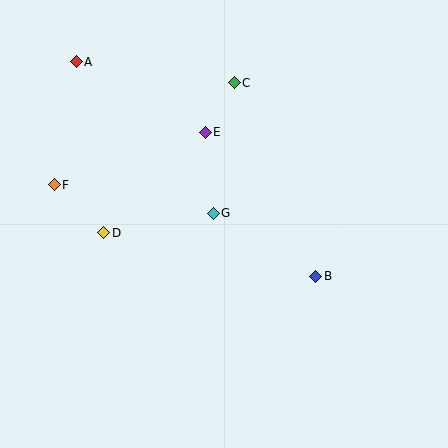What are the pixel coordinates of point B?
Point B is at (316, 276).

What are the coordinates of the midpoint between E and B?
The midpoint between E and B is at (260, 204).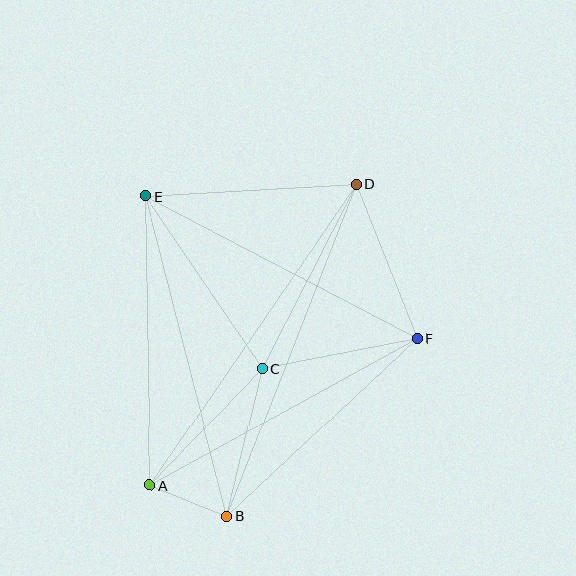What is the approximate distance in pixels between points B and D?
The distance between B and D is approximately 356 pixels.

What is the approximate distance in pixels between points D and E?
The distance between D and E is approximately 211 pixels.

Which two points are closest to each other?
Points A and B are closest to each other.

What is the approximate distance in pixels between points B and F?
The distance between B and F is approximately 260 pixels.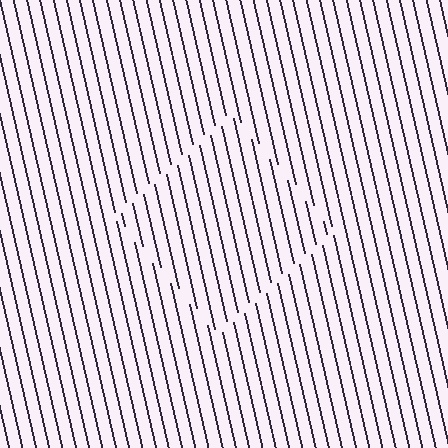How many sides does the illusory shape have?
4 sides — the line-ends trace a square.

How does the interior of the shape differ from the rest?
The interior of the shape contains the same grating, shifted by half a period — the contour is defined by the phase discontinuity where line-ends from the inner and outer gratings abut.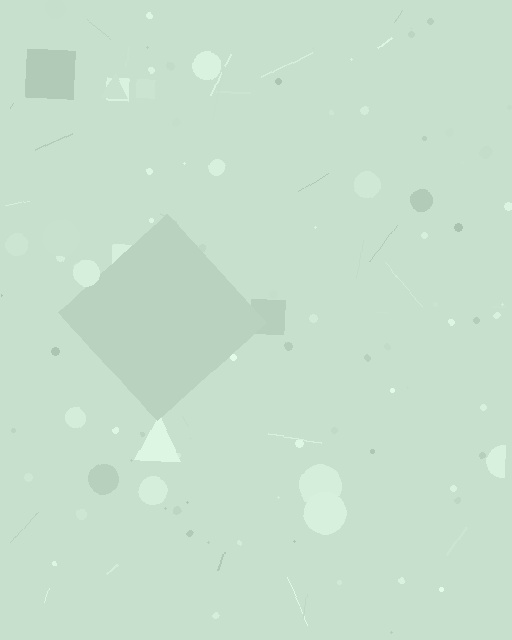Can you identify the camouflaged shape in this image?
The camouflaged shape is a diamond.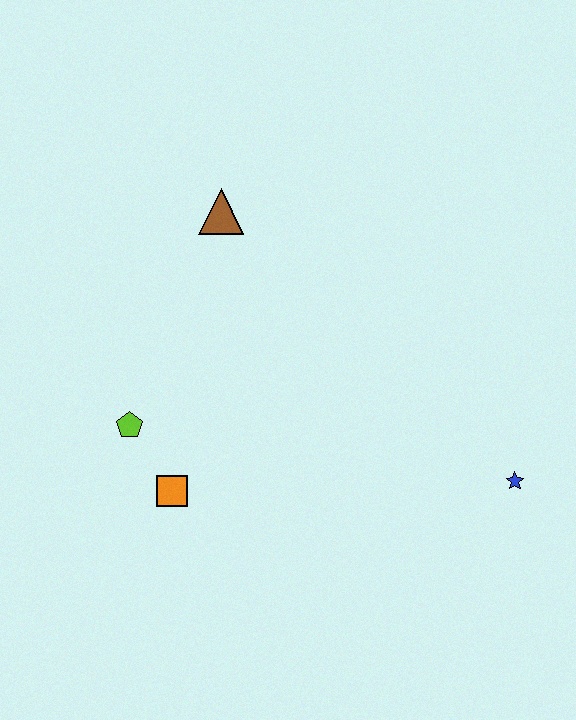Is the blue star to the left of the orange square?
No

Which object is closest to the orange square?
The lime pentagon is closest to the orange square.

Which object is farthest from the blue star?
The brown triangle is farthest from the blue star.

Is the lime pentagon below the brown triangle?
Yes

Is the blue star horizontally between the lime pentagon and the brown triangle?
No